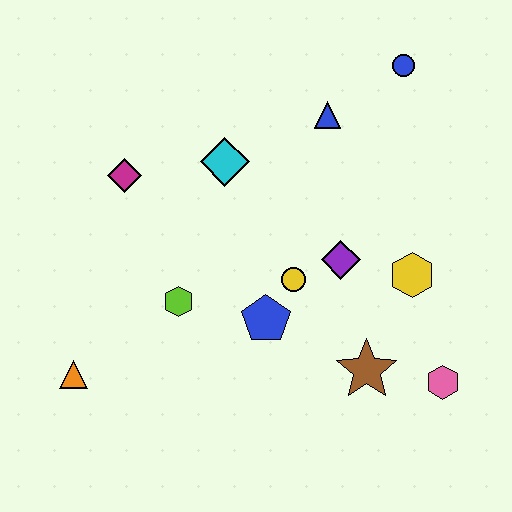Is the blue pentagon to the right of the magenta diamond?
Yes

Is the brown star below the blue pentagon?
Yes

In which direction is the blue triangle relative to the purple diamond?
The blue triangle is above the purple diamond.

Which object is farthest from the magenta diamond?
The pink hexagon is farthest from the magenta diamond.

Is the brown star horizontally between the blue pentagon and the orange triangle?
No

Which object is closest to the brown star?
The pink hexagon is closest to the brown star.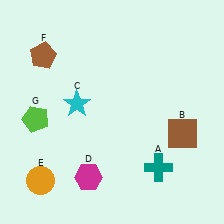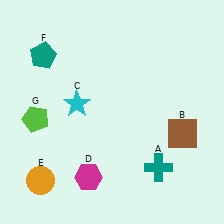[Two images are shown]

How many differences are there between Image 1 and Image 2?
There is 1 difference between the two images.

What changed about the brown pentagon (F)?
In Image 1, F is brown. In Image 2, it changed to teal.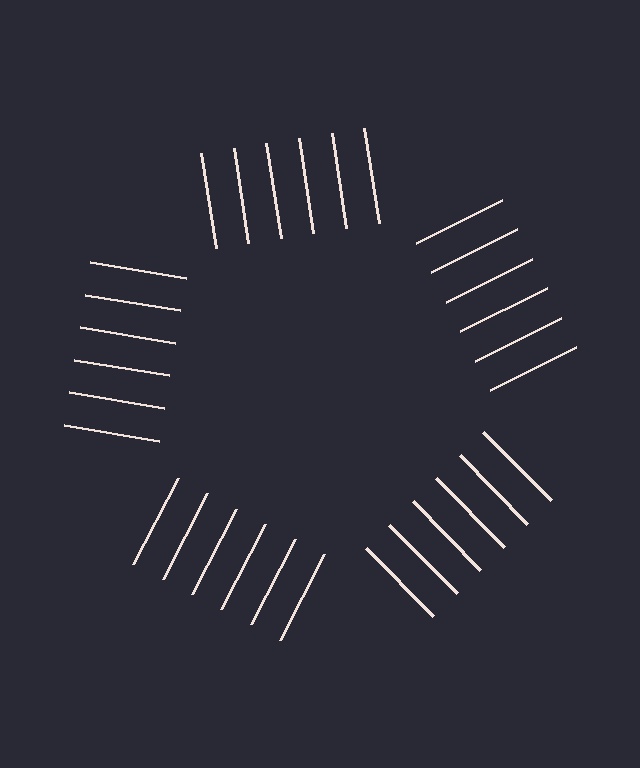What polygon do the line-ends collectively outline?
An illusory pentagon — the line segments terminate on its edges but no continuous stroke is drawn.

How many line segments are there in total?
30 — 6 along each of the 5 edges.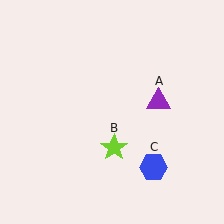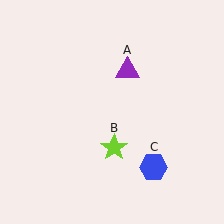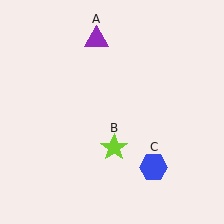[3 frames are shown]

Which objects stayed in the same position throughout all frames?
Lime star (object B) and blue hexagon (object C) remained stationary.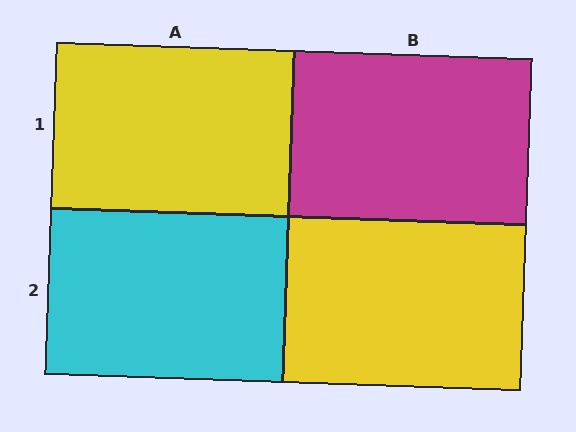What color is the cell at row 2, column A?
Cyan.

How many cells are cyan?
1 cell is cyan.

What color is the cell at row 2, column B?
Yellow.